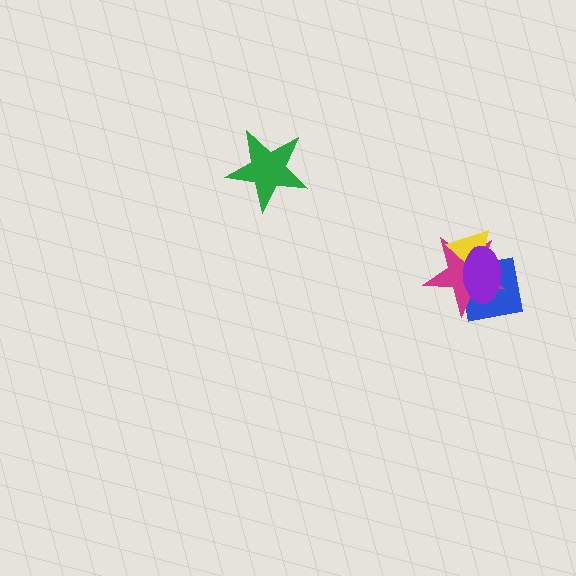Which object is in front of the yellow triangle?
The purple ellipse is in front of the yellow triangle.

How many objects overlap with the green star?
0 objects overlap with the green star.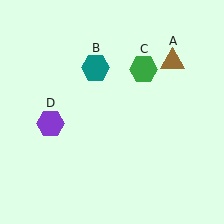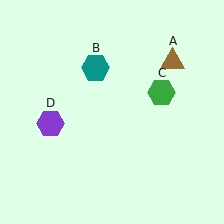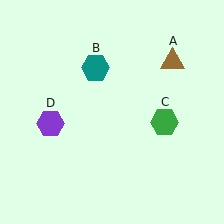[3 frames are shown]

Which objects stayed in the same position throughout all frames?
Brown triangle (object A) and teal hexagon (object B) and purple hexagon (object D) remained stationary.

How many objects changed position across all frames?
1 object changed position: green hexagon (object C).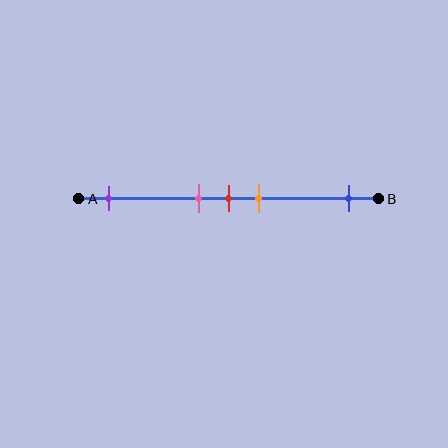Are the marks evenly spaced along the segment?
No, the marks are not evenly spaced.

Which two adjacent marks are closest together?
The pink and red marks are the closest adjacent pair.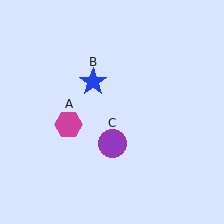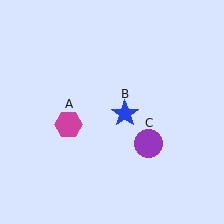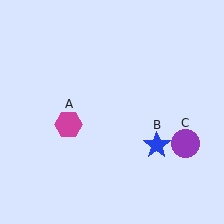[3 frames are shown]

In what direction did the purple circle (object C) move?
The purple circle (object C) moved right.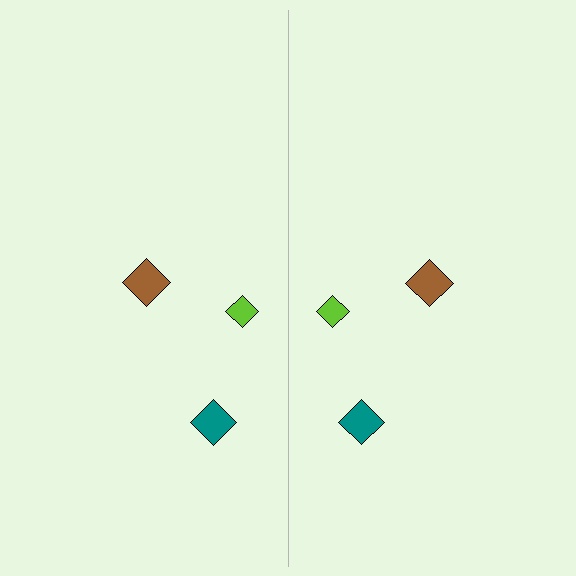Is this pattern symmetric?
Yes, this pattern has bilateral (reflection) symmetry.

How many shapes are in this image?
There are 6 shapes in this image.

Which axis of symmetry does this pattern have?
The pattern has a vertical axis of symmetry running through the center of the image.